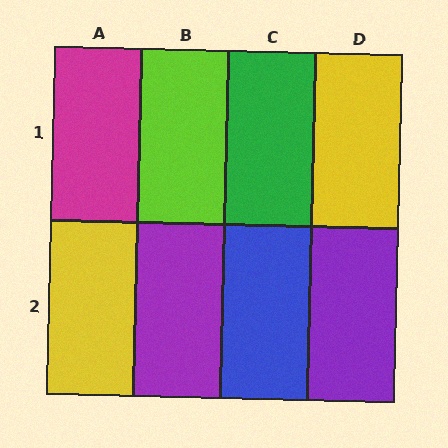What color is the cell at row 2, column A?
Yellow.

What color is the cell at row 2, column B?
Purple.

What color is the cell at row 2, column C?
Blue.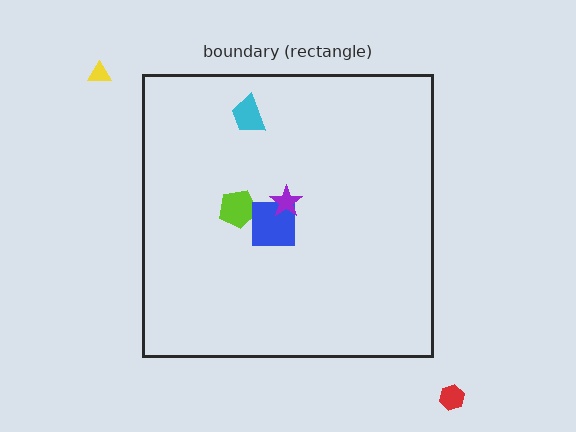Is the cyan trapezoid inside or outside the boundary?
Inside.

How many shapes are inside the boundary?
4 inside, 2 outside.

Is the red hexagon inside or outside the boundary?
Outside.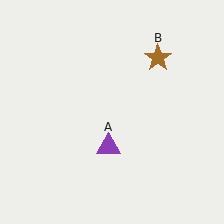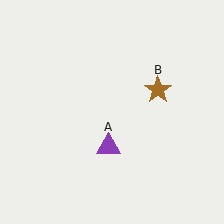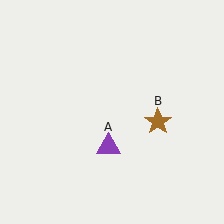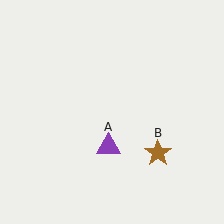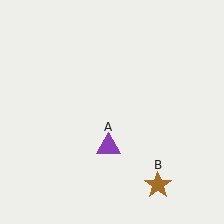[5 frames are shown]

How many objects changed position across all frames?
1 object changed position: brown star (object B).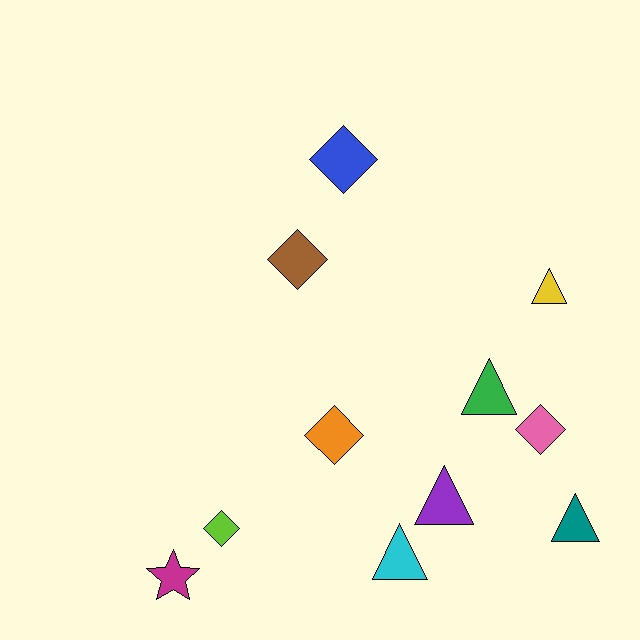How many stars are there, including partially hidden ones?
There is 1 star.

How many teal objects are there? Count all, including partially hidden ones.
There is 1 teal object.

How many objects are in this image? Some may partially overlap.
There are 11 objects.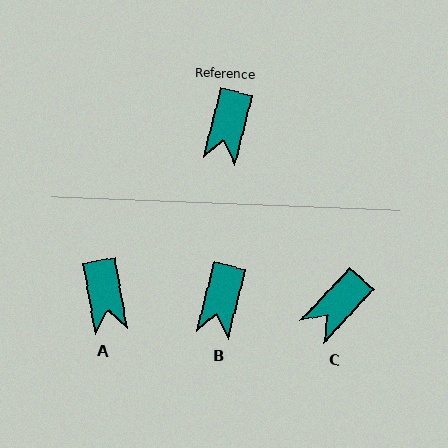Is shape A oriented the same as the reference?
No, it is off by about 24 degrees.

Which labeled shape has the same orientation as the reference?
B.